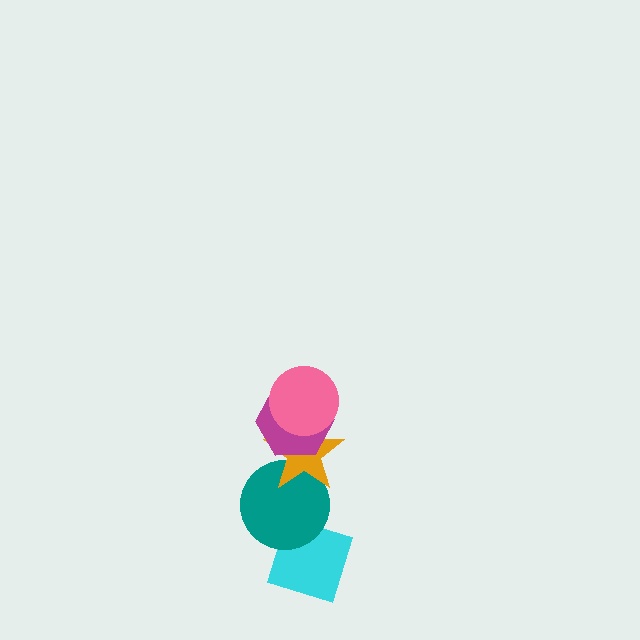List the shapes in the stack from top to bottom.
From top to bottom: the pink circle, the magenta hexagon, the orange star, the teal circle, the cyan diamond.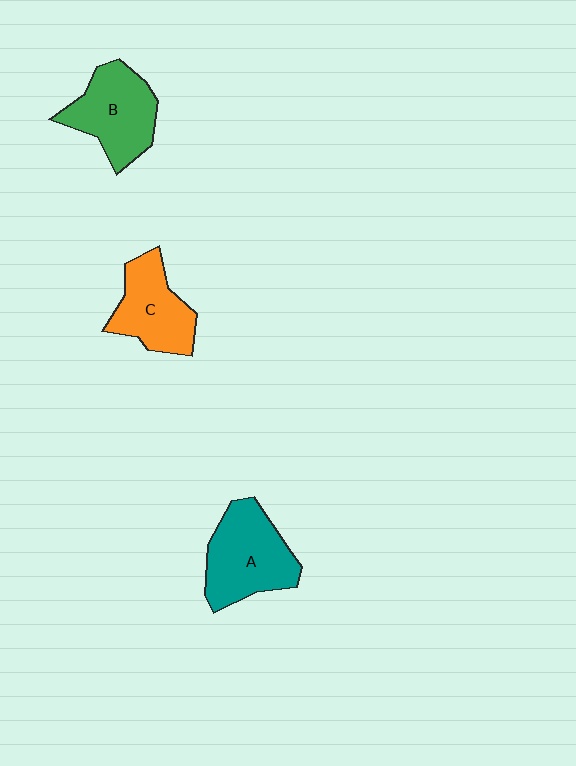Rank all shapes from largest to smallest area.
From largest to smallest: A (teal), B (green), C (orange).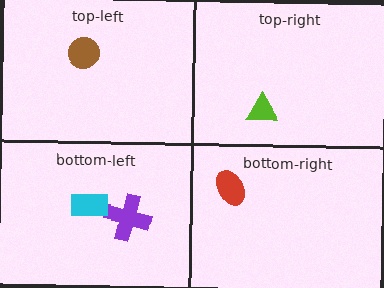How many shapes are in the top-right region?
1.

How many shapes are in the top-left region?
1.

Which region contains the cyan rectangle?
The bottom-left region.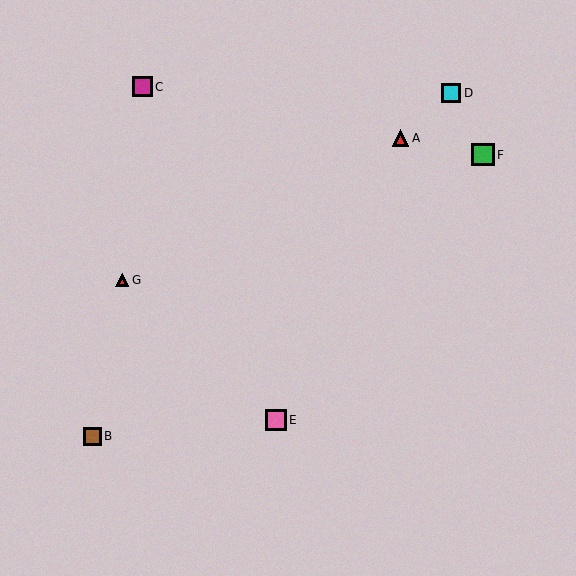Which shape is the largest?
The green square (labeled F) is the largest.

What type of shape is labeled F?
Shape F is a green square.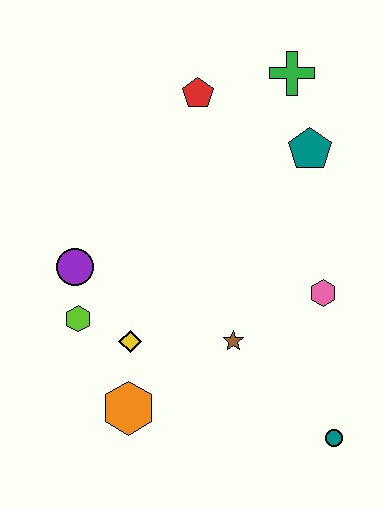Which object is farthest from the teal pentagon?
The orange hexagon is farthest from the teal pentagon.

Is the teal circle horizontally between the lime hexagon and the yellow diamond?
No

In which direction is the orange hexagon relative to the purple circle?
The orange hexagon is below the purple circle.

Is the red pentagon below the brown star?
No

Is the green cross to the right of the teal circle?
No